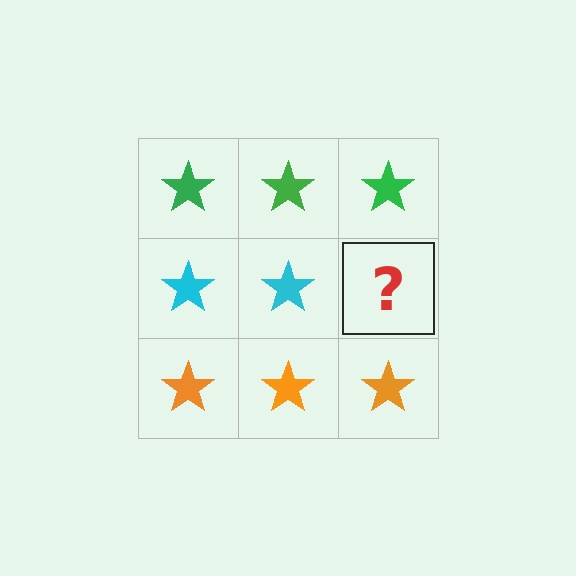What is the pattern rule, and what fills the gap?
The rule is that each row has a consistent color. The gap should be filled with a cyan star.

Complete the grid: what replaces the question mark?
The question mark should be replaced with a cyan star.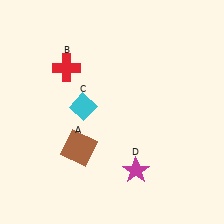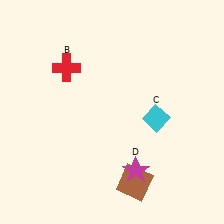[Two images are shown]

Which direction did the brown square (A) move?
The brown square (A) moved right.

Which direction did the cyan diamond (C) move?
The cyan diamond (C) moved right.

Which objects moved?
The objects that moved are: the brown square (A), the cyan diamond (C).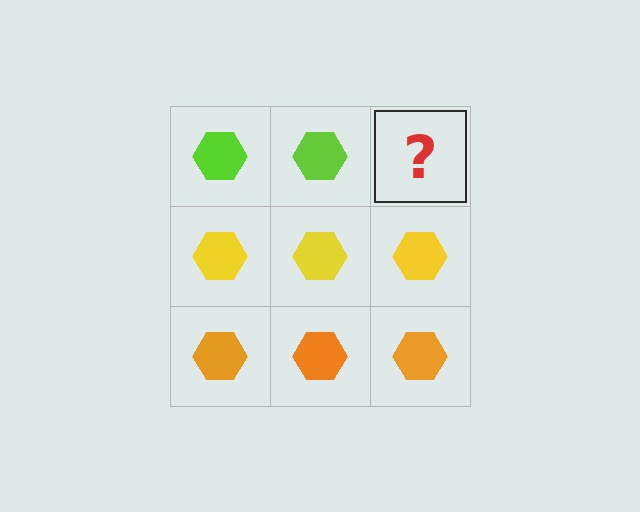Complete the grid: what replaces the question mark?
The question mark should be replaced with a lime hexagon.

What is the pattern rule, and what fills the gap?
The rule is that each row has a consistent color. The gap should be filled with a lime hexagon.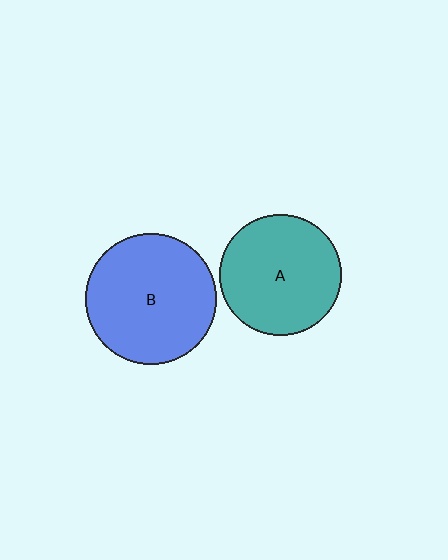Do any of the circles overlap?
No, none of the circles overlap.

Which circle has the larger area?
Circle B (blue).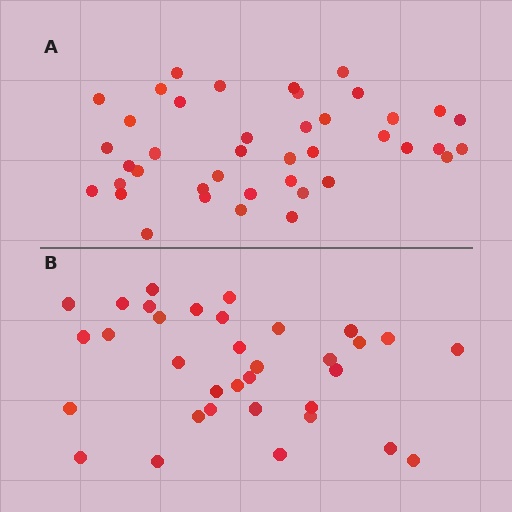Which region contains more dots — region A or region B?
Region A (the top region) has more dots.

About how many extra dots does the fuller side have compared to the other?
Region A has roughly 8 or so more dots than region B.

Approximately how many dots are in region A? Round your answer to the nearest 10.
About 40 dots. (The exact count is 41, which rounds to 40.)